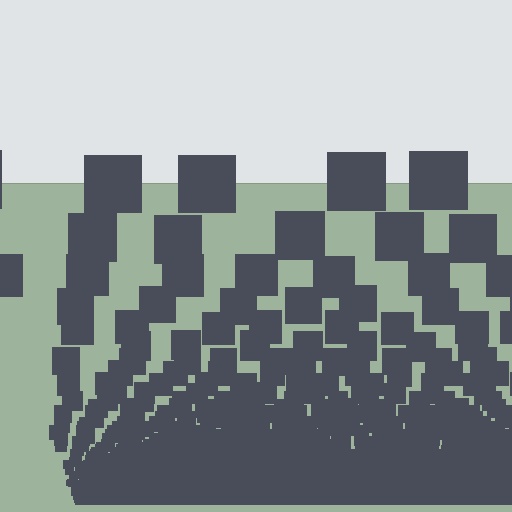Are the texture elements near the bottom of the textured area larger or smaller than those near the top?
Smaller. The gradient is inverted — elements near the bottom are smaller and denser.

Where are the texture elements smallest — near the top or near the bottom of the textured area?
Near the bottom.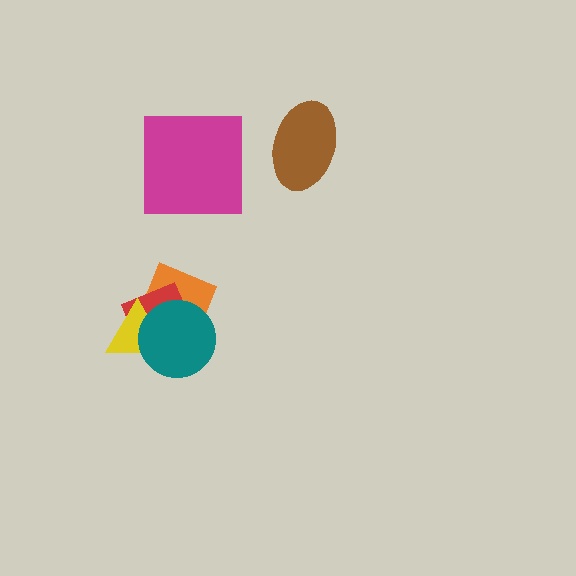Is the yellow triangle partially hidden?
Yes, it is partially covered by another shape.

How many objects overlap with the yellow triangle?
3 objects overlap with the yellow triangle.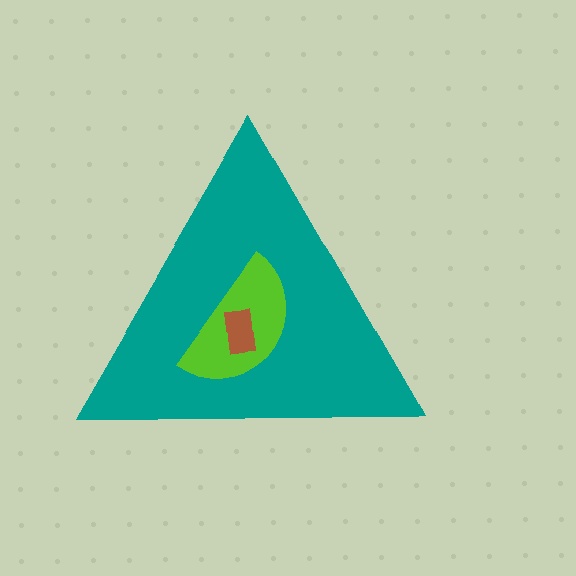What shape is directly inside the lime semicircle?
The brown rectangle.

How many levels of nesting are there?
3.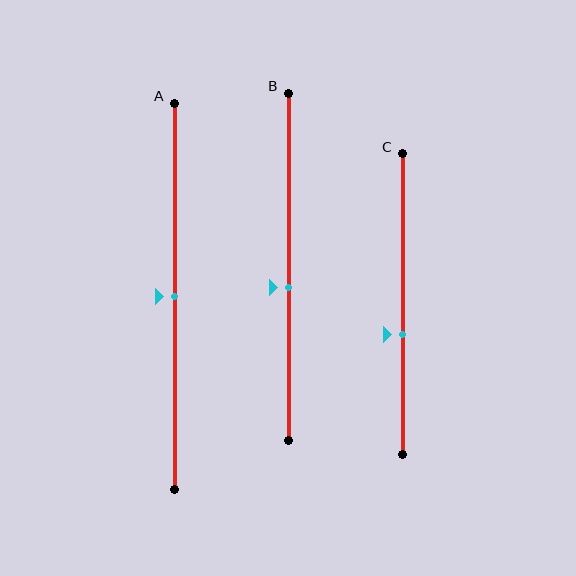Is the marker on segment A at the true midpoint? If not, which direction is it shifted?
Yes, the marker on segment A is at the true midpoint.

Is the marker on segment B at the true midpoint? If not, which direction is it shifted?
No, the marker on segment B is shifted downward by about 6% of the segment length.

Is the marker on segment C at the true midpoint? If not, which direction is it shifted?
No, the marker on segment C is shifted downward by about 10% of the segment length.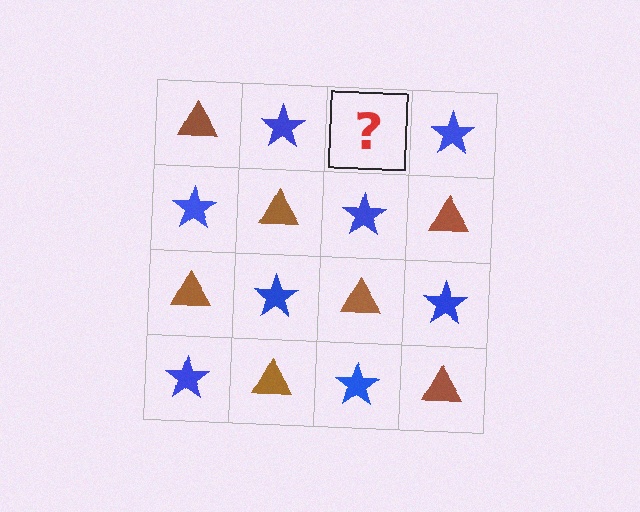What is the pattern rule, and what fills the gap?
The rule is that it alternates brown triangle and blue star in a checkerboard pattern. The gap should be filled with a brown triangle.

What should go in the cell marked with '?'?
The missing cell should contain a brown triangle.